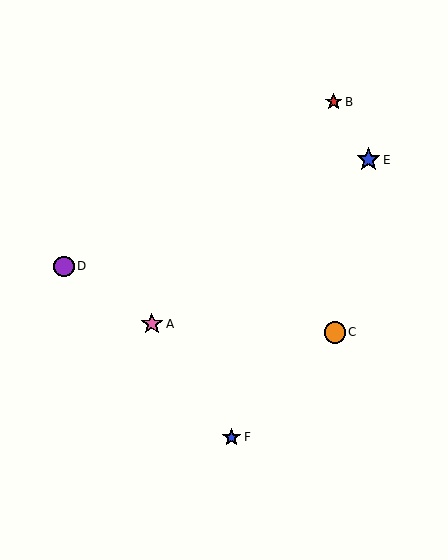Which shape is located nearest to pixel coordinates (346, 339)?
The orange circle (labeled C) at (335, 332) is nearest to that location.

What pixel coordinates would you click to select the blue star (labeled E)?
Click at (369, 160) to select the blue star E.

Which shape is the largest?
The blue star (labeled E) is the largest.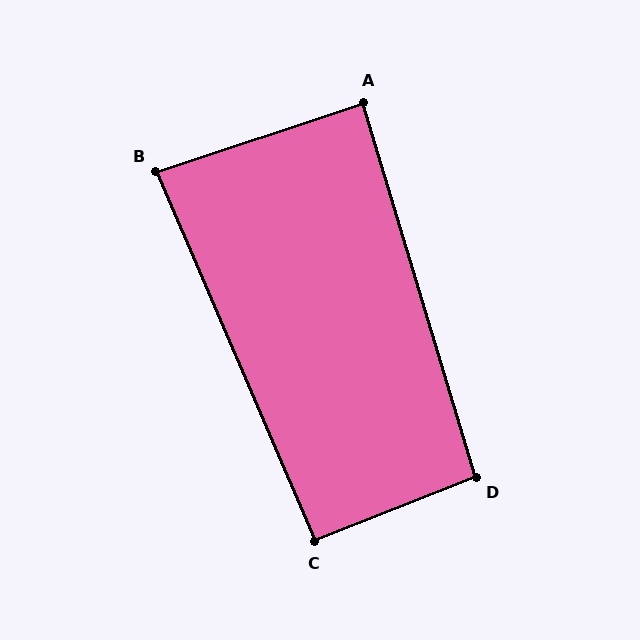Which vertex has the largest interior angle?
D, at approximately 95 degrees.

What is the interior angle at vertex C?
Approximately 91 degrees (approximately right).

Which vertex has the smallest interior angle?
B, at approximately 85 degrees.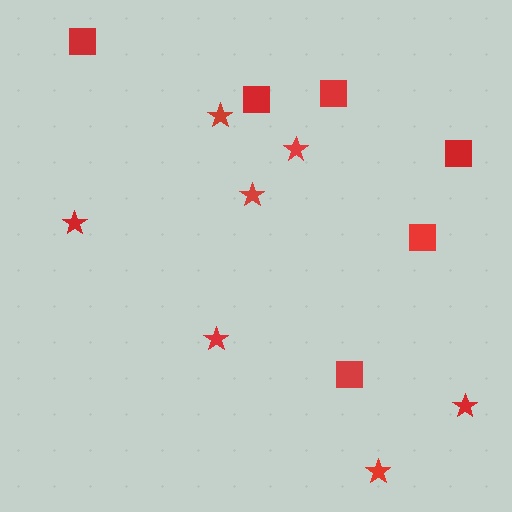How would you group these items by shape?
There are 2 groups: one group of stars (7) and one group of squares (6).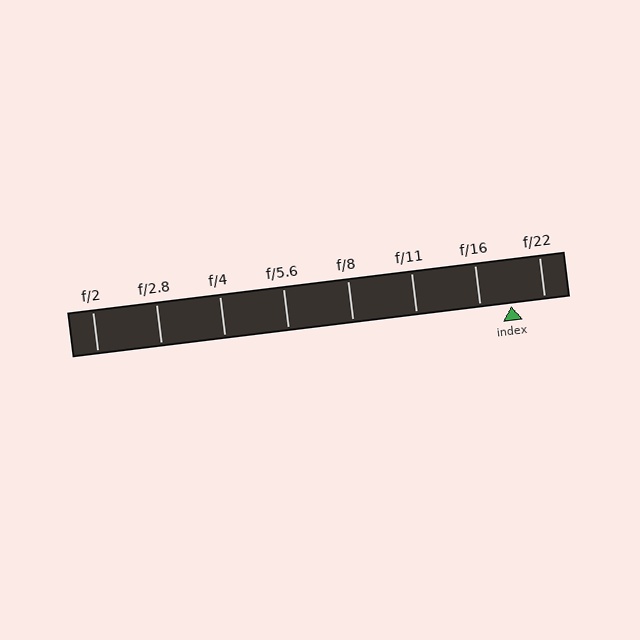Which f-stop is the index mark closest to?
The index mark is closest to f/16.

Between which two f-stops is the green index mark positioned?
The index mark is between f/16 and f/22.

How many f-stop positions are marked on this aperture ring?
There are 8 f-stop positions marked.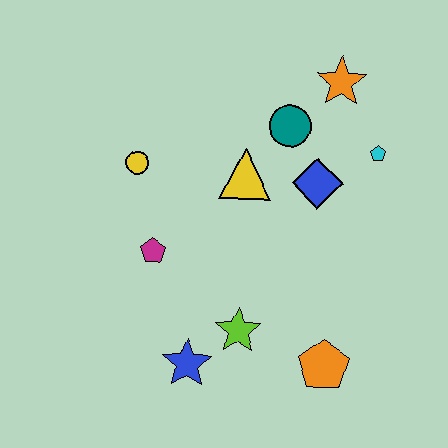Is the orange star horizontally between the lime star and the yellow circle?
No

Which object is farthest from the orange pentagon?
The orange star is farthest from the orange pentagon.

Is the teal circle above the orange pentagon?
Yes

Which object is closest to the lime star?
The blue star is closest to the lime star.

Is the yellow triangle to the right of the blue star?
Yes